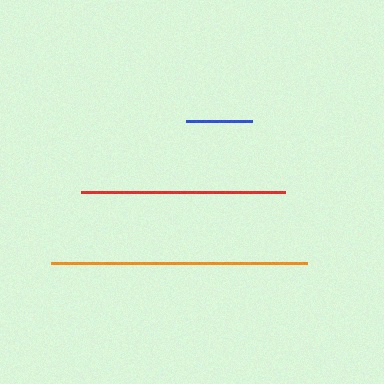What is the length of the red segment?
The red segment is approximately 203 pixels long.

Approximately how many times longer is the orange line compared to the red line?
The orange line is approximately 1.3 times the length of the red line.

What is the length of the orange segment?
The orange segment is approximately 255 pixels long.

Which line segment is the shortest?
The blue line is the shortest at approximately 66 pixels.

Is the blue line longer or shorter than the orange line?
The orange line is longer than the blue line.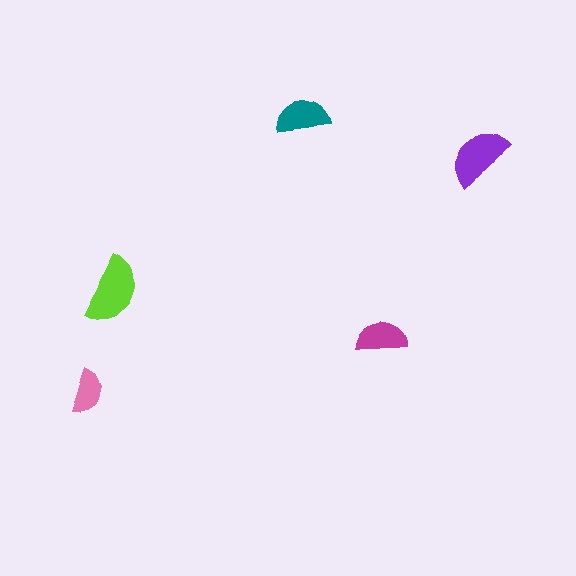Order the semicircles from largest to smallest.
the lime one, the purple one, the teal one, the magenta one, the pink one.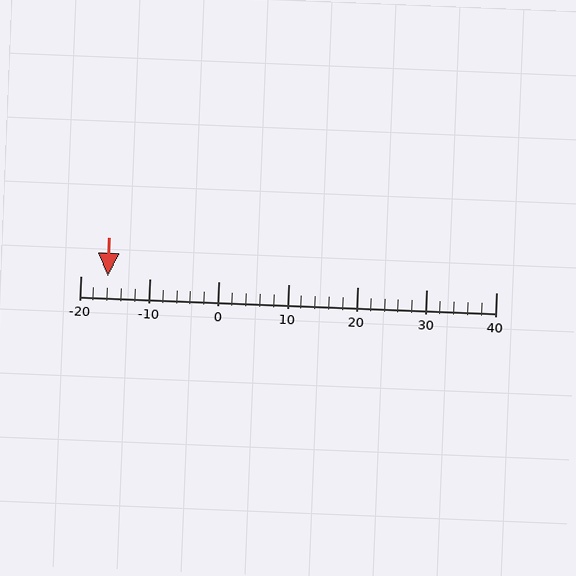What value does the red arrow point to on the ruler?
The red arrow points to approximately -16.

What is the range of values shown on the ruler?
The ruler shows values from -20 to 40.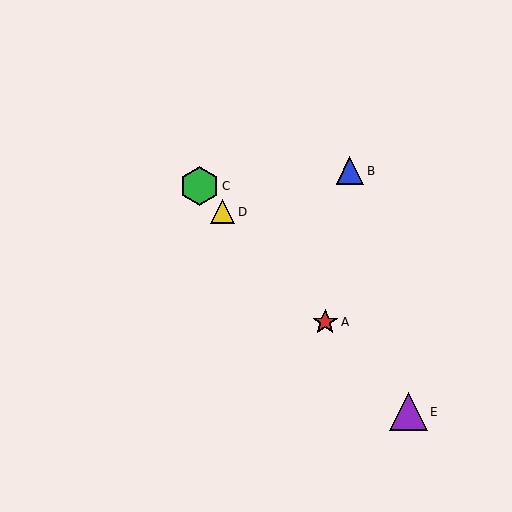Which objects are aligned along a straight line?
Objects A, C, D, E are aligned along a straight line.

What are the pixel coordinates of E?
Object E is at (408, 412).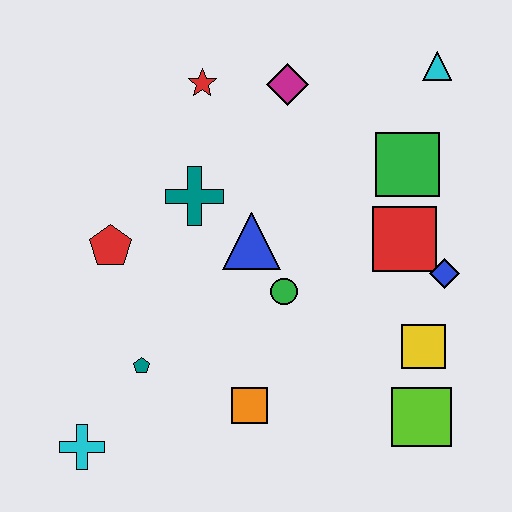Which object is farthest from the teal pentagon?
The cyan triangle is farthest from the teal pentagon.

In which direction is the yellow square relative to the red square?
The yellow square is below the red square.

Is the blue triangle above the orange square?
Yes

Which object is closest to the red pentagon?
The teal cross is closest to the red pentagon.